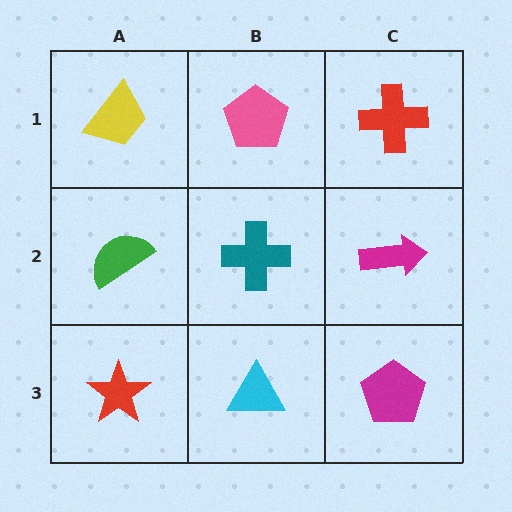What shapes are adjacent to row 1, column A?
A green semicircle (row 2, column A), a pink pentagon (row 1, column B).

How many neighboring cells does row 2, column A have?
3.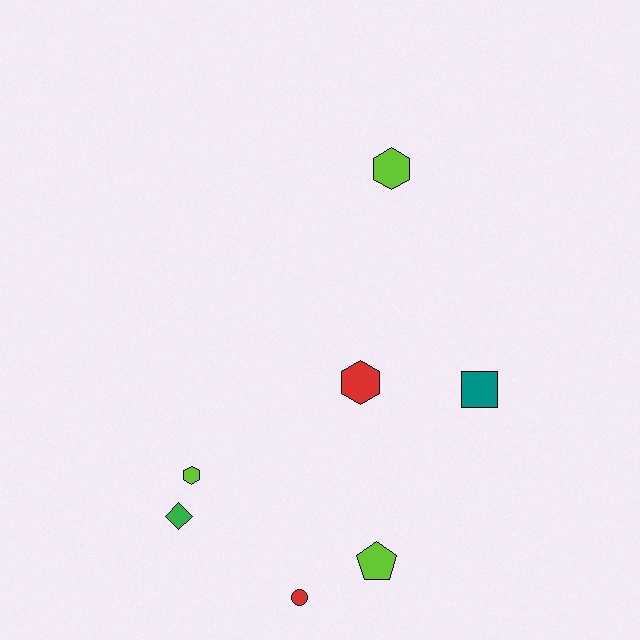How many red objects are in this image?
There are 2 red objects.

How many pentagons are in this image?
There is 1 pentagon.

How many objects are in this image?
There are 7 objects.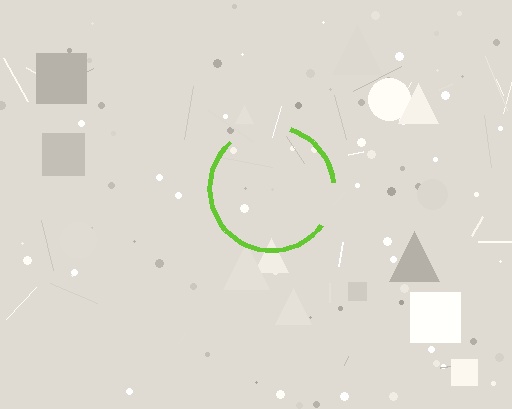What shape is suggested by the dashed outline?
The dashed outline suggests a circle.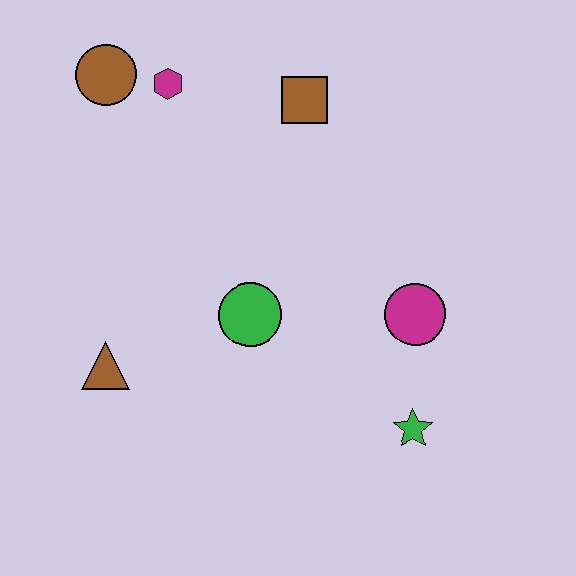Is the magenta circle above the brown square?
No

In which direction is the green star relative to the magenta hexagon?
The green star is below the magenta hexagon.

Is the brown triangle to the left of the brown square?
Yes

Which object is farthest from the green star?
The brown circle is farthest from the green star.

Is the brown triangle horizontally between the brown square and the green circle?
No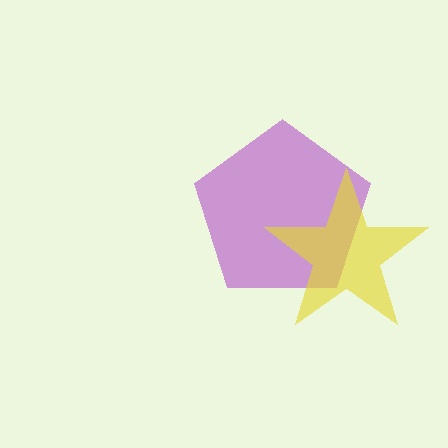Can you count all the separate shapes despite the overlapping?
Yes, there are 2 separate shapes.